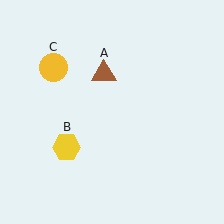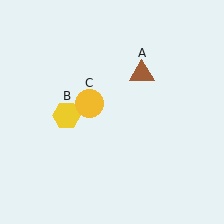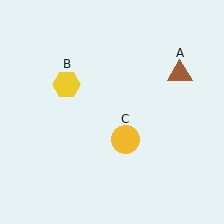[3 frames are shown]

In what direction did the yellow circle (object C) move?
The yellow circle (object C) moved down and to the right.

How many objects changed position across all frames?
3 objects changed position: brown triangle (object A), yellow hexagon (object B), yellow circle (object C).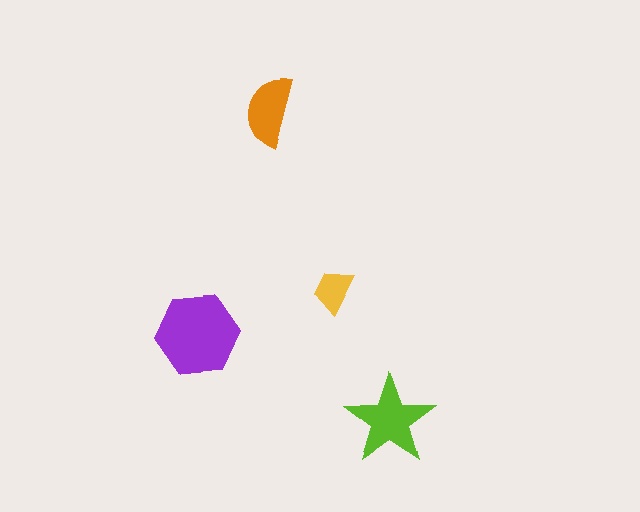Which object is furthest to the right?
The lime star is rightmost.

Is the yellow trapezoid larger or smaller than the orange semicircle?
Smaller.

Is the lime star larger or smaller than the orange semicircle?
Larger.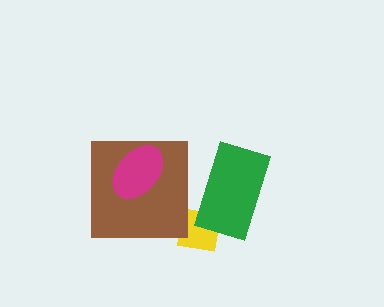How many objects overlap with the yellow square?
1 object overlaps with the yellow square.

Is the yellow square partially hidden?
Yes, it is partially covered by another shape.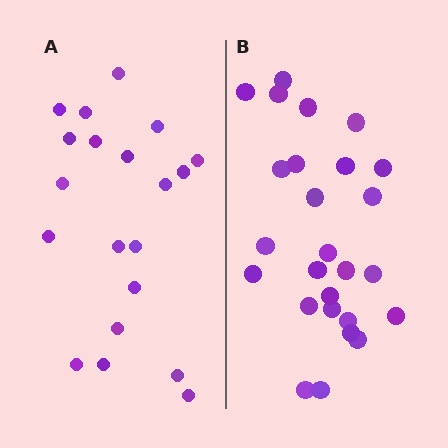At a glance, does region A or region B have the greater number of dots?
Region B (the right region) has more dots.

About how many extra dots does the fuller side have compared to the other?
Region B has about 6 more dots than region A.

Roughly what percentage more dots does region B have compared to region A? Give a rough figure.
About 30% more.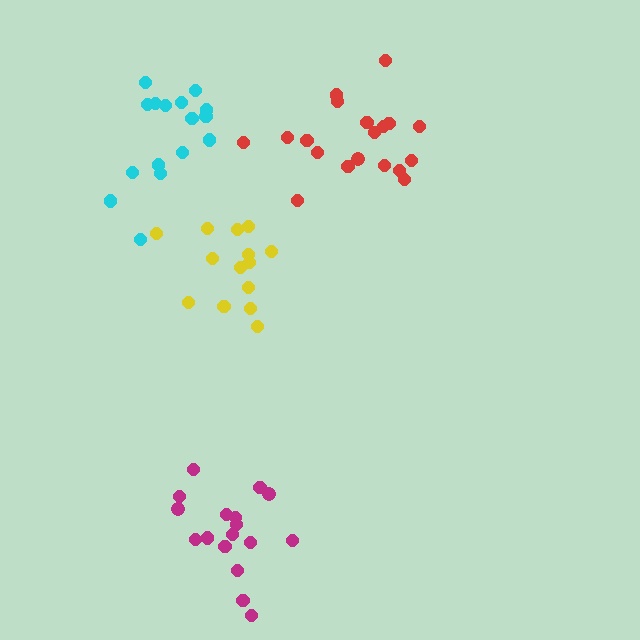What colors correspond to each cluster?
The clusters are colored: magenta, cyan, red, yellow.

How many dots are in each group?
Group 1: 17 dots, Group 2: 16 dots, Group 3: 19 dots, Group 4: 14 dots (66 total).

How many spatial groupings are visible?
There are 4 spatial groupings.